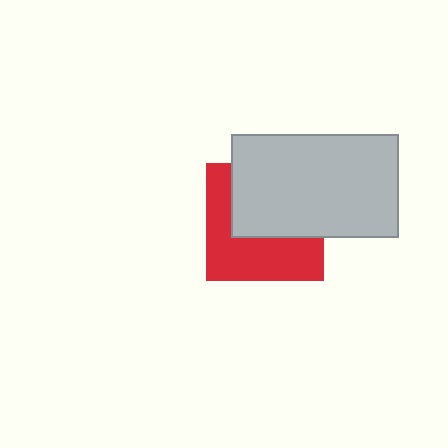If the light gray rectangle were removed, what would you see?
You would see the complete red square.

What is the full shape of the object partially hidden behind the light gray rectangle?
The partially hidden object is a red square.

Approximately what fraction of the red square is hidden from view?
Roughly 49% of the red square is hidden behind the light gray rectangle.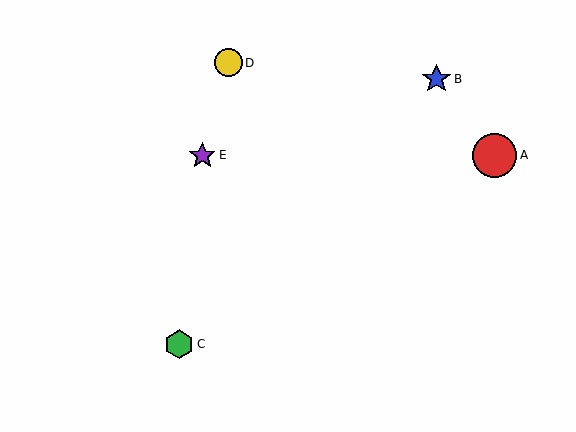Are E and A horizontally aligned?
Yes, both are at y≈155.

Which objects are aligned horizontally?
Objects A, E are aligned horizontally.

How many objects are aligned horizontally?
2 objects (A, E) are aligned horizontally.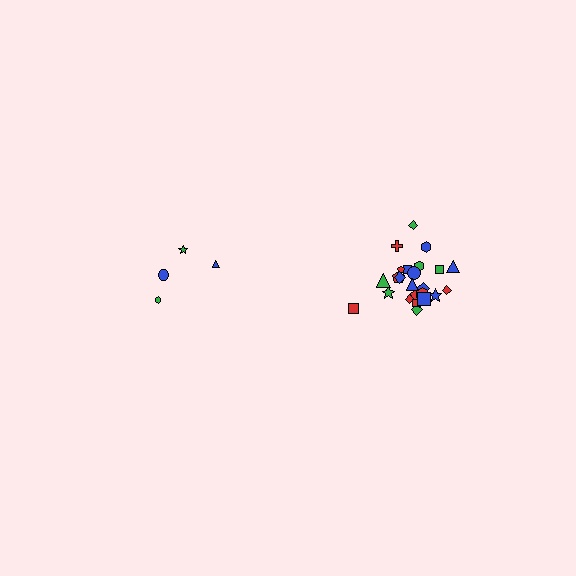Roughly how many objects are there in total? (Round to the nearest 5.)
Roughly 30 objects in total.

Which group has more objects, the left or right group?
The right group.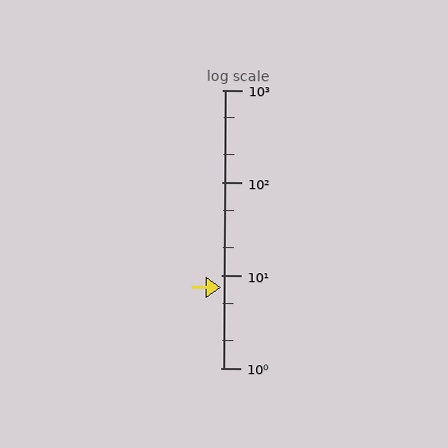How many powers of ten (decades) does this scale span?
The scale spans 3 decades, from 1 to 1000.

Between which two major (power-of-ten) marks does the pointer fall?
The pointer is between 1 and 10.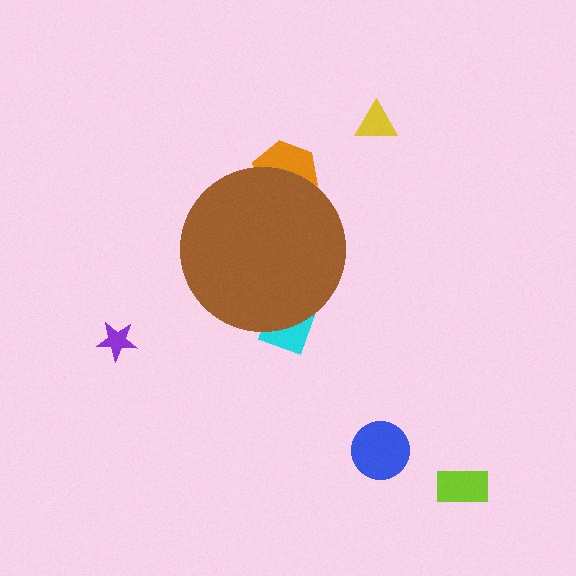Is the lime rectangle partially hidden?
No, the lime rectangle is fully visible.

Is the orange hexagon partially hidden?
Yes, the orange hexagon is partially hidden behind the brown circle.